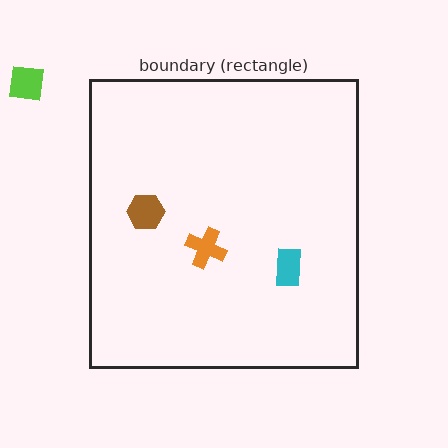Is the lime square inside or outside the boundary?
Outside.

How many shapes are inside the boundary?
3 inside, 1 outside.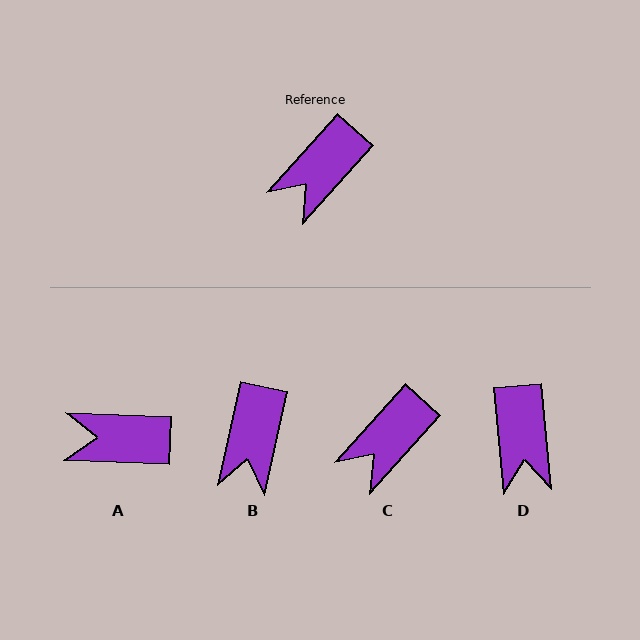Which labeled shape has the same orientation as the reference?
C.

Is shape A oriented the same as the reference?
No, it is off by about 50 degrees.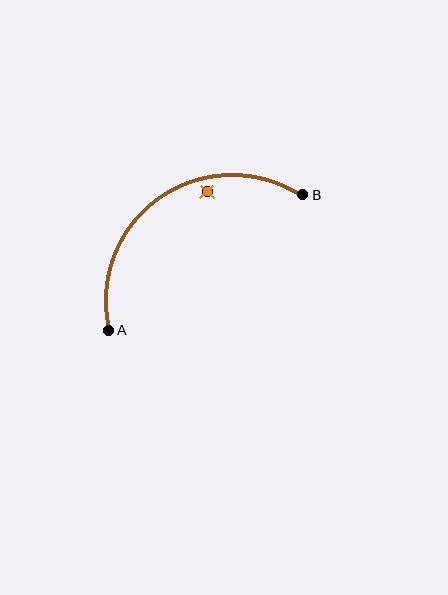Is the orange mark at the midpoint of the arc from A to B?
No — the orange mark does not lie on the arc at all. It sits slightly inside the curve.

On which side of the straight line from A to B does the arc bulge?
The arc bulges above and to the left of the straight line connecting A and B.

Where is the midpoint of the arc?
The arc midpoint is the point on the curve farthest from the straight line joining A and B. It sits above and to the left of that line.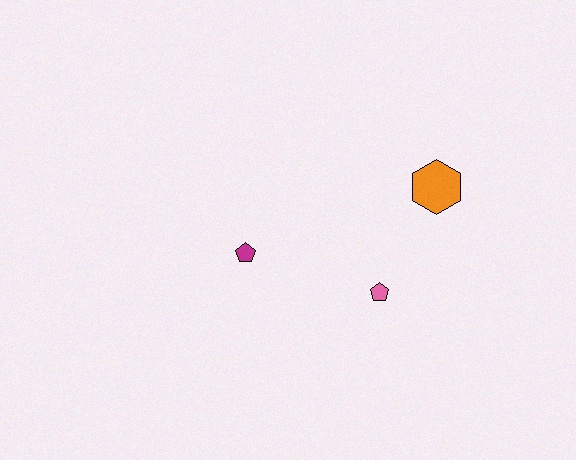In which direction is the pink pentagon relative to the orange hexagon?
The pink pentagon is below the orange hexagon.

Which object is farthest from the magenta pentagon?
The orange hexagon is farthest from the magenta pentagon.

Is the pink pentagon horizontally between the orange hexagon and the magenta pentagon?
Yes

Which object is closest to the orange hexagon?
The pink pentagon is closest to the orange hexagon.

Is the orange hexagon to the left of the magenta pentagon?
No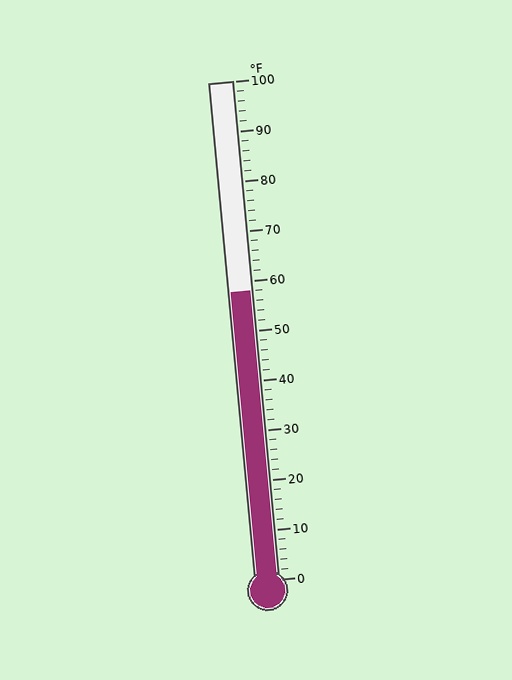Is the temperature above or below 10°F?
The temperature is above 10°F.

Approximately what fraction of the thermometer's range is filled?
The thermometer is filled to approximately 60% of its range.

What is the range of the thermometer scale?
The thermometer scale ranges from 0°F to 100°F.